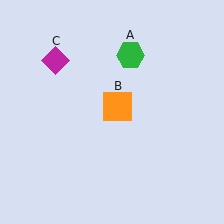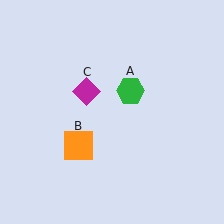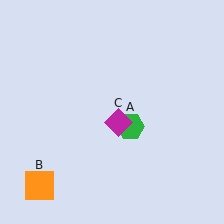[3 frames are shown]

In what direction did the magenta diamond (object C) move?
The magenta diamond (object C) moved down and to the right.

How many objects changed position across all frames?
3 objects changed position: green hexagon (object A), orange square (object B), magenta diamond (object C).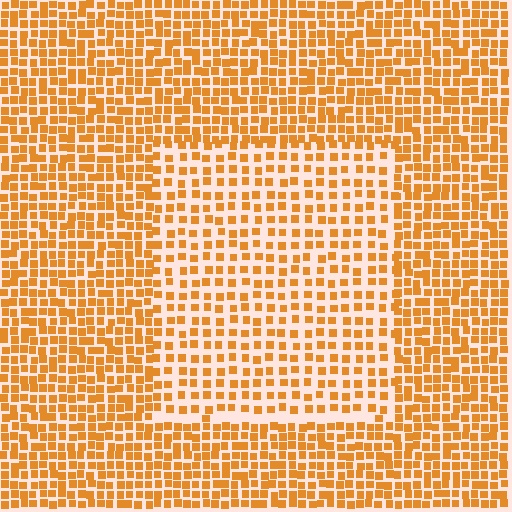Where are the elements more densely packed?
The elements are more densely packed outside the rectangle boundary.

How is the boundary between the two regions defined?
The boundary is defined by a change in element density (approximately 1.7x ratio). All elements are the same color, size, and shape.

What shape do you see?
I see a rectangle.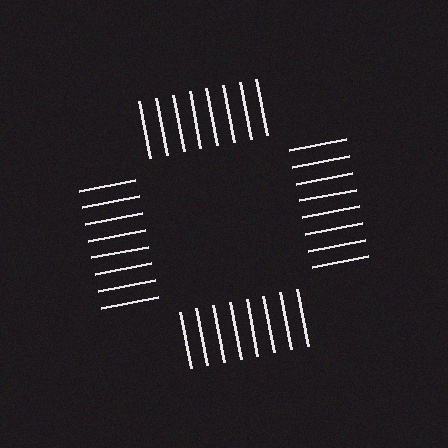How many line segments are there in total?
32 — 8 along each of the 4 edges.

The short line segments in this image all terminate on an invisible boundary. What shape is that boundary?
An illusory square — the line segments terminate on its edges but no continuous stroke is drawn.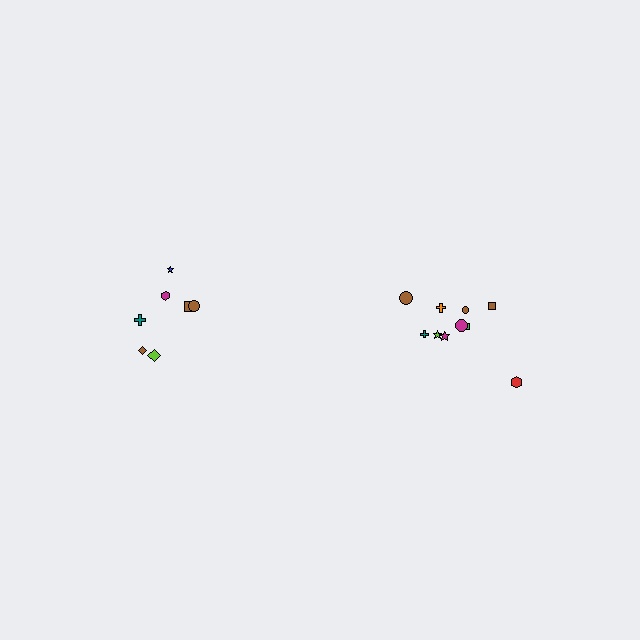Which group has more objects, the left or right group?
The right group.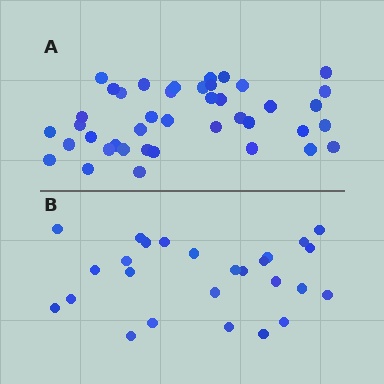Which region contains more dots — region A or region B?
Region A (the top region) has more dots.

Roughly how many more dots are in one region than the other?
Region A has approximately 15 more dots than region B.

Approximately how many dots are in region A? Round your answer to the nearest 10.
About 40 dots. (The exact count is 41, which rounds to 40.)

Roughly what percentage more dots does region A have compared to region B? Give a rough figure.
About 60% more.